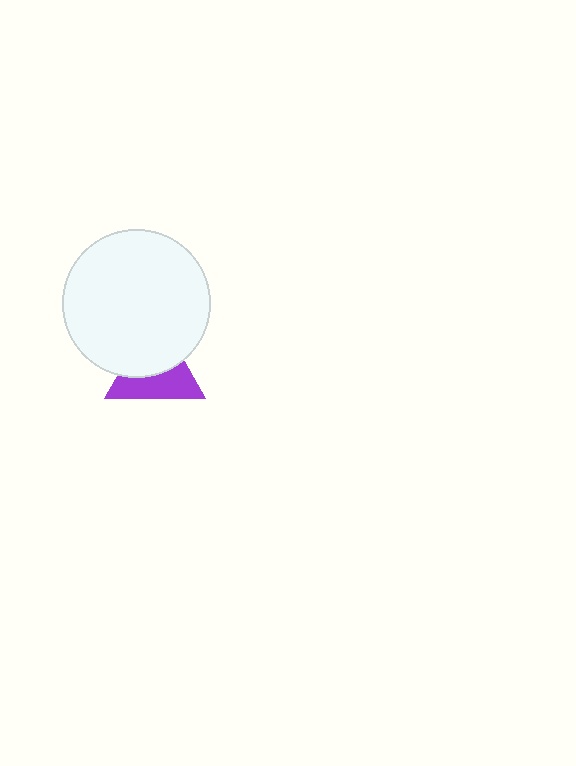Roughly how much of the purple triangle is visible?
About half of it is visible (roughly 50%).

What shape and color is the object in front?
The object in front is a white circle.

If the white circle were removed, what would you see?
You would see the complete purple triangle.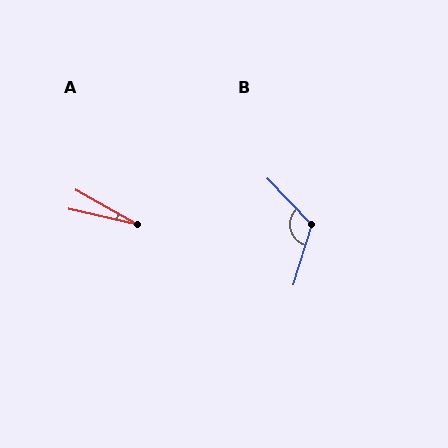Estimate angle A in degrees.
Approximately 17 degrees.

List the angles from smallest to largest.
A (17°), B (120°).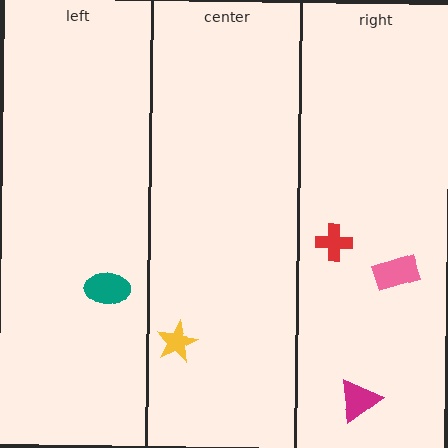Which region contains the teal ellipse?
The left region.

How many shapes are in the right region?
3.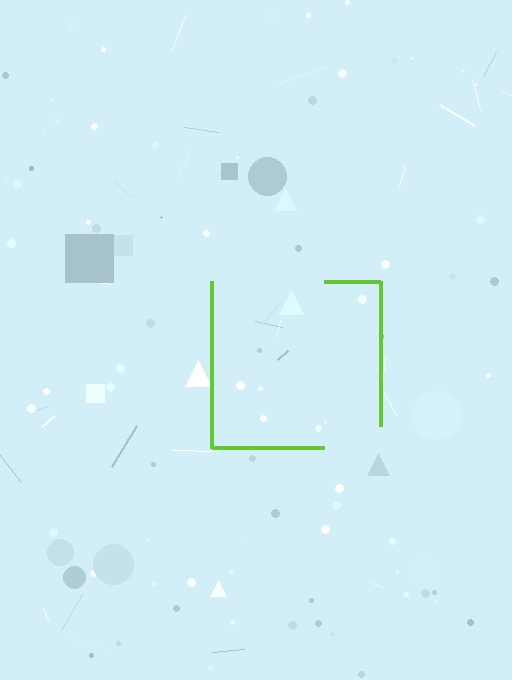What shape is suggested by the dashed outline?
The dashed outline suggests a square.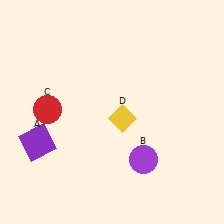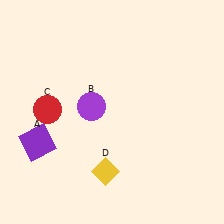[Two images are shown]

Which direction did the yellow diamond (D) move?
The yellow diamond (D) moved down.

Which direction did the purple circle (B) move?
The purple circle (B) moved up.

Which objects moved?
The objects that moved are: the purple circle (B), the yellow diamond (D).